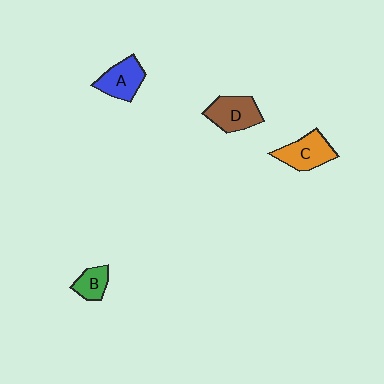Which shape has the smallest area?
Shape B (green).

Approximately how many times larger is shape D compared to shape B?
Approximately 1.7 times.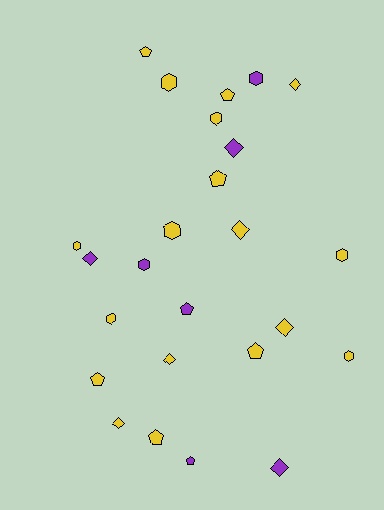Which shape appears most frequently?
Hexagon, with 9 objects.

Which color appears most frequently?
Yellow, with 18 objects.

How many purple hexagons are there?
There are 2 purple hexagons.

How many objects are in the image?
There are 25 objects.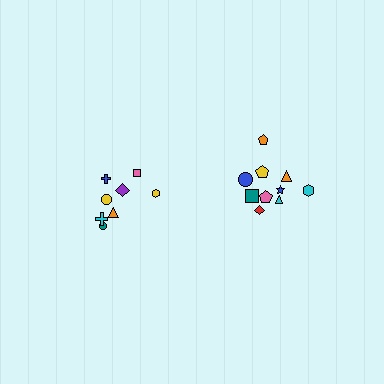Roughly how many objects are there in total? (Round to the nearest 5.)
Roughly 20 objects in total.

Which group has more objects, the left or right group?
The right group.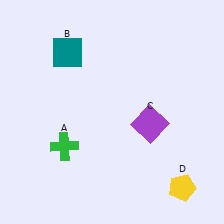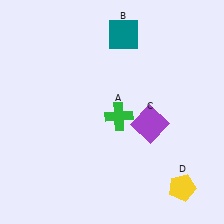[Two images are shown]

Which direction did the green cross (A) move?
The green cross (A) moved right.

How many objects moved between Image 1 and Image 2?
2 objects moved between the two images.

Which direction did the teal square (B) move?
The teal square (B) moved right.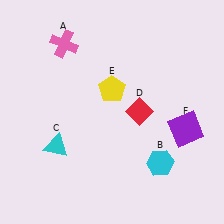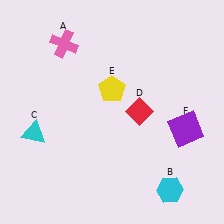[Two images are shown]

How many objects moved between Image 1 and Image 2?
2 objects moved between the two images.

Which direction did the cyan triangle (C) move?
The cyan triangle (C) moved left.